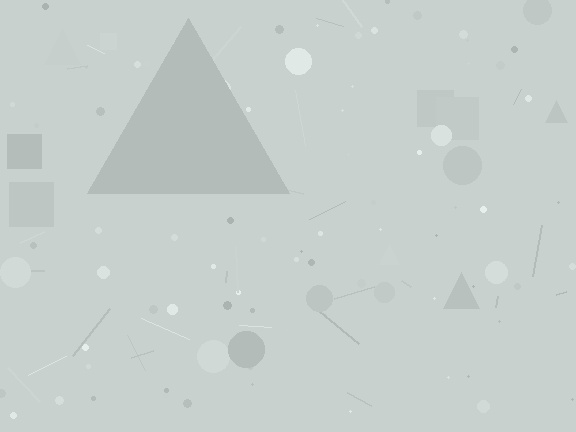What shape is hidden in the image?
A triangle is hidden in the image.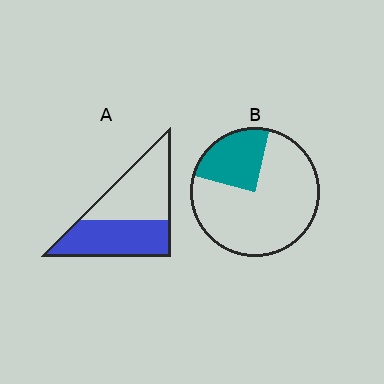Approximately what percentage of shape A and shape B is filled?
A is approximately 50% and B is approximately 25%.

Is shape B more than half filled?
No.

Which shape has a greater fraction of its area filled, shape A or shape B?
Shape A.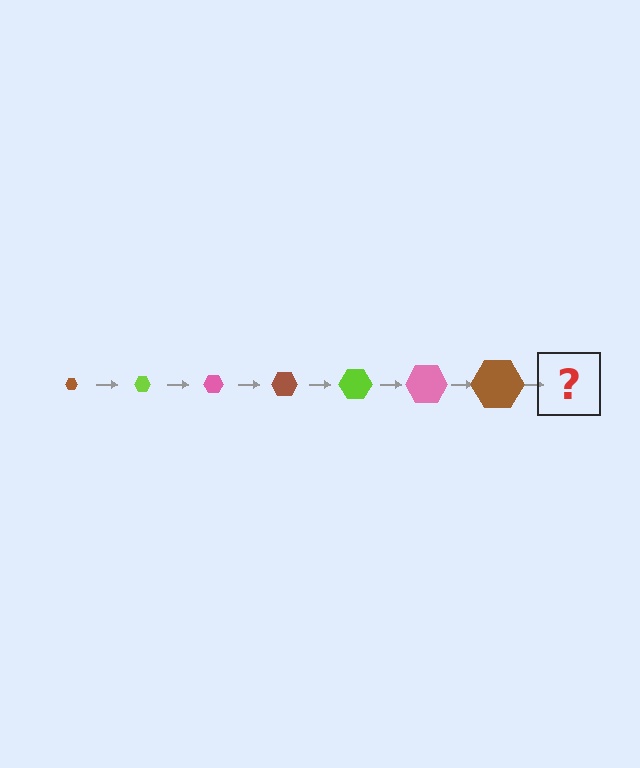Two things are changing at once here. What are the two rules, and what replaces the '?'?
The two rules are that the hexagon grows larger each step and the color cycles through brown, lime, and pink. The '?' should be a lime hexagon, larger than the previous one.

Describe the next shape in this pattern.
It should be a lime hexagon, larger than the previous one.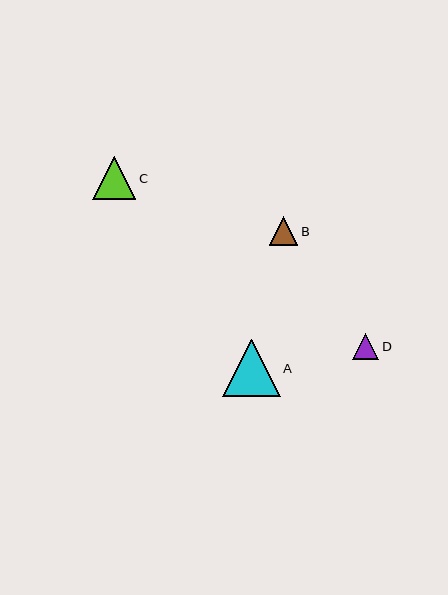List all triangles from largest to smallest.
From largest to smallest: A, C, B, D.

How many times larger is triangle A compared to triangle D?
Triangle A is approximately 2.2 times the size of triangle D.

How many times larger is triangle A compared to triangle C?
Triangle A is approximately 1.3 times the size of triangle C.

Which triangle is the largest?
Triangle A is the largest with a size of approximately 57 pixels.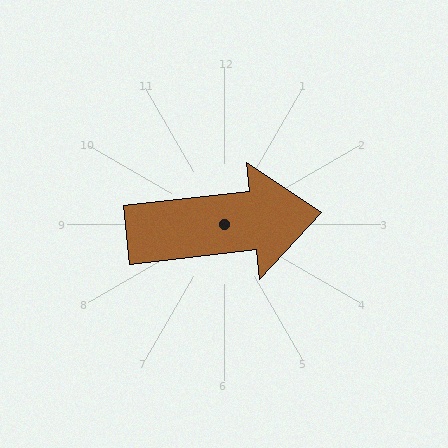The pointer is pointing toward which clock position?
Roughly 3 o'clock.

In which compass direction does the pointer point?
East.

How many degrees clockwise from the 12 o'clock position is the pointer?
Approximately 83 degrees.